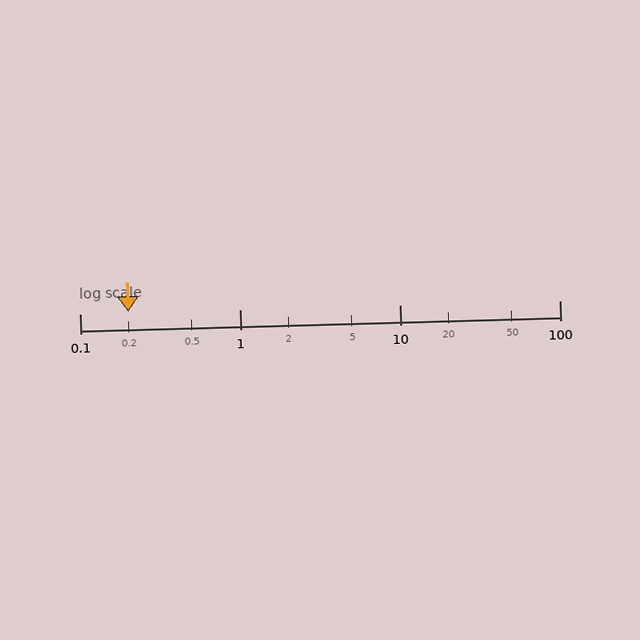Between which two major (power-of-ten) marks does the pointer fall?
The pointer is between 0.1 and 1.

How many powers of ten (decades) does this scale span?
The scale spans 3 decades, from 0.1 to 100.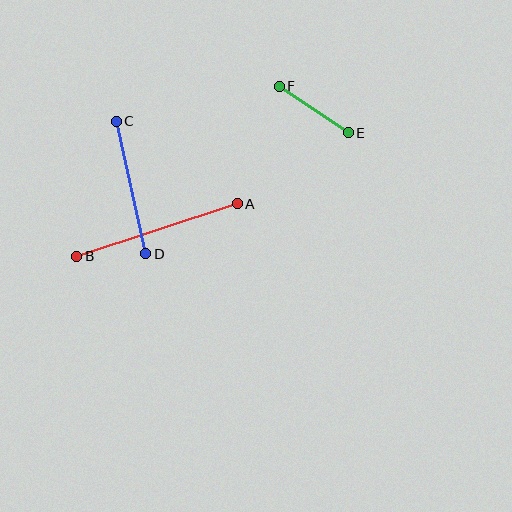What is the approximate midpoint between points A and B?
The midpoint is at approximately (157, 230) pixels.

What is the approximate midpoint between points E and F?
The midpoint is at approximately (314, 109) pixels.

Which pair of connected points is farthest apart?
Points A and B are farthest apart.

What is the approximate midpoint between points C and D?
The midpoint is at approximately (131, 187) pixels.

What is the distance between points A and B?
The distance is approximately 169 pixels.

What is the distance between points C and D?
The distance is approximately 136 pixels.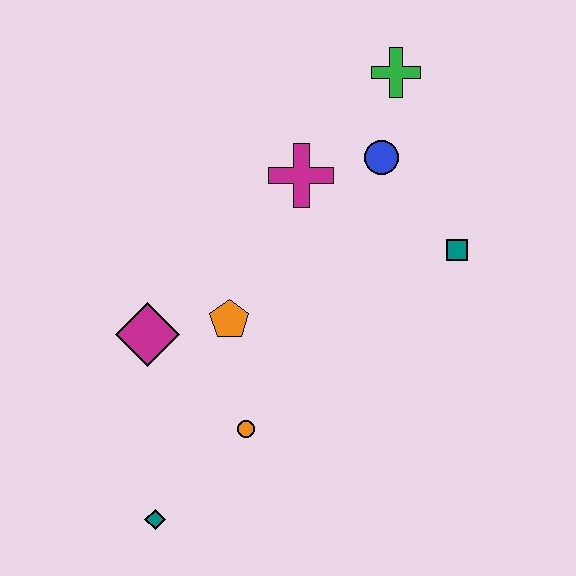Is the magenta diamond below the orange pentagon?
Yes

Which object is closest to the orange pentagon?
The magenta diamond is closest to the orange pentagon.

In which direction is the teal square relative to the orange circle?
The teal square is to the right of the orange circle.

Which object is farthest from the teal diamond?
The green cross is farthest from the teal diamond.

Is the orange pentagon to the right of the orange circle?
No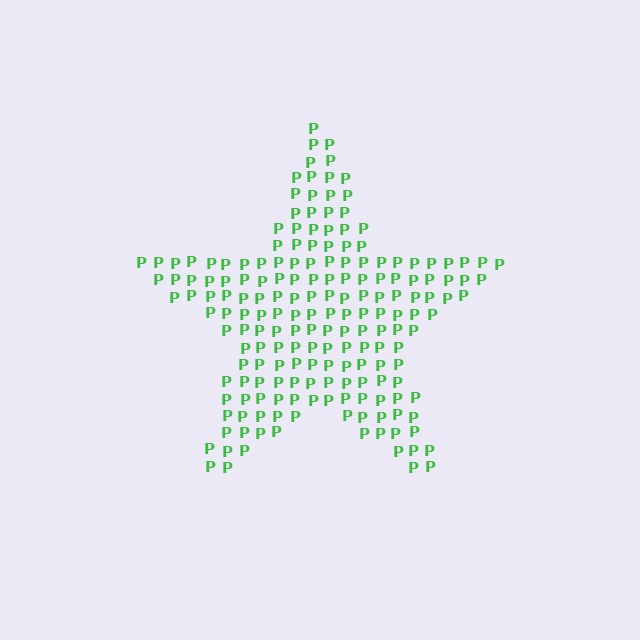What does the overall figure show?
The overall figure shows a star.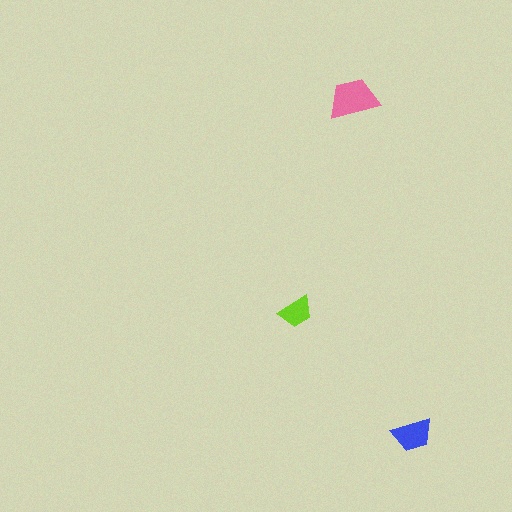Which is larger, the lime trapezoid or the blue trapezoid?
The blue one.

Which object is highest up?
The pink trapezoid is topmost.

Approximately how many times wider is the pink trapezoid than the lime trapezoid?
About 1.5 times wider.